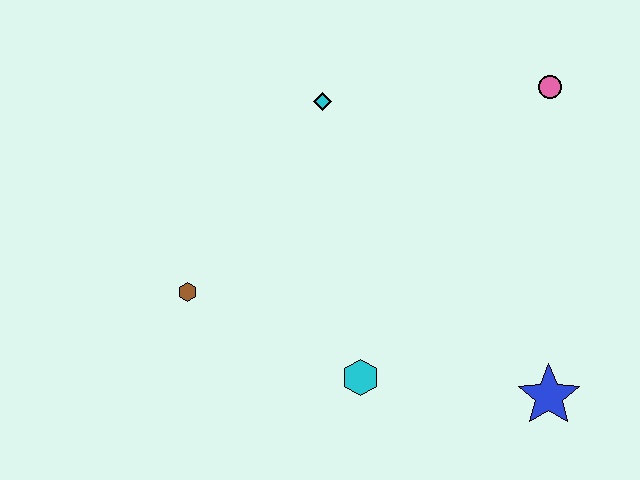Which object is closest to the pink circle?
The cyan diamond is closest to the pink circle.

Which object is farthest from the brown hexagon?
The pink circle is farthest from the brown hexagon.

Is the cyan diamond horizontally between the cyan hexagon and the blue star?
No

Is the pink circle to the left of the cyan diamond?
No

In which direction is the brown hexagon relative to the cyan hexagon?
The brown hexagon is to the left of the cyan hexagon.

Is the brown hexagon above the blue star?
Yes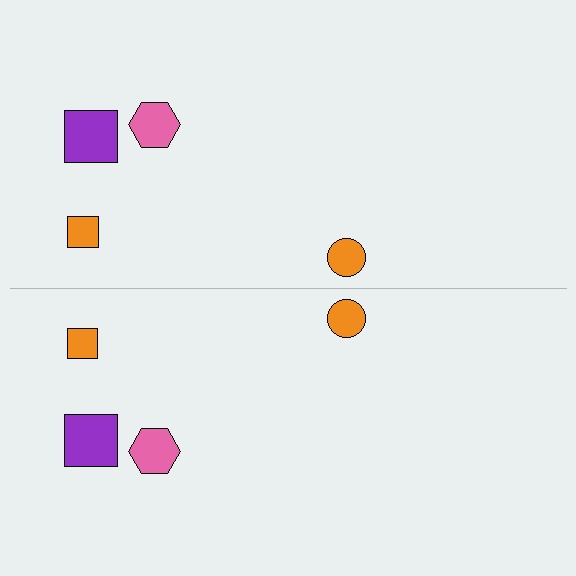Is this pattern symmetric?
Yes, this pattern has bilateral (reflection) symmetry.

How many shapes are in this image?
There are 8 shapes in this image.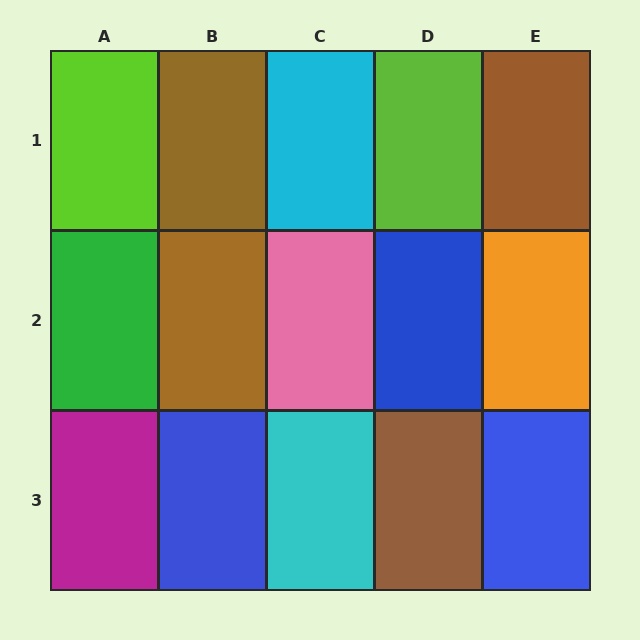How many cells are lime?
2 cells are lime.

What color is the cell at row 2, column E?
Orange.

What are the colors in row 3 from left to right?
Magenta, blue, cyan, brown, blue.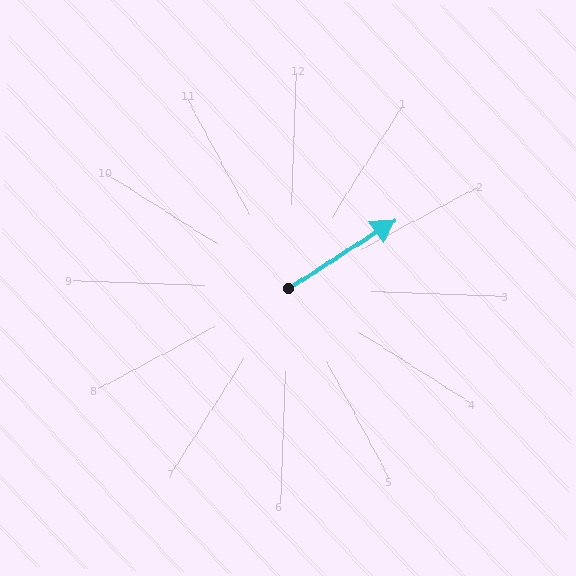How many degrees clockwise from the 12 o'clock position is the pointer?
Approximately 55 degrees.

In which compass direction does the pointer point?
Northeast.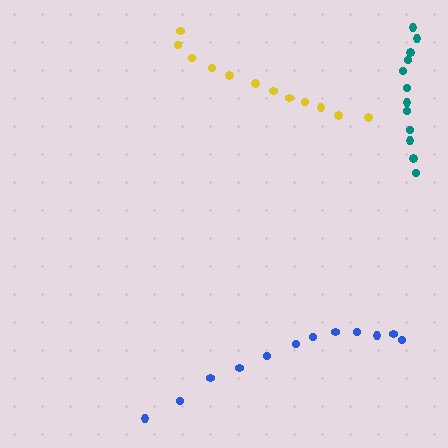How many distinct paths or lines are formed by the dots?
There are 3 distinct paths.